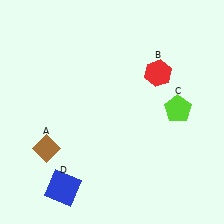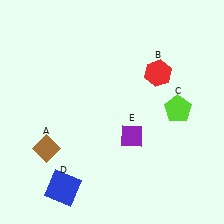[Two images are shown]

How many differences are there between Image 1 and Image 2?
There is 1 difference between the two images.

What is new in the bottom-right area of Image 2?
A purple diamond (E) was added in the bottom-right area of Image 2.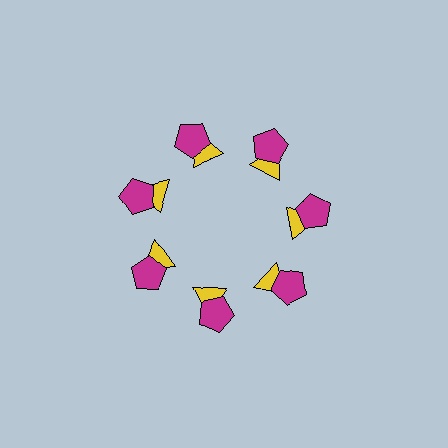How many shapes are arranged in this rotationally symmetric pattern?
There are 14 shapes, arranged in 7 groups of 2.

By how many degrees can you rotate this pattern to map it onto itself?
The pattern maps onto itself every 51 degrees of rotation.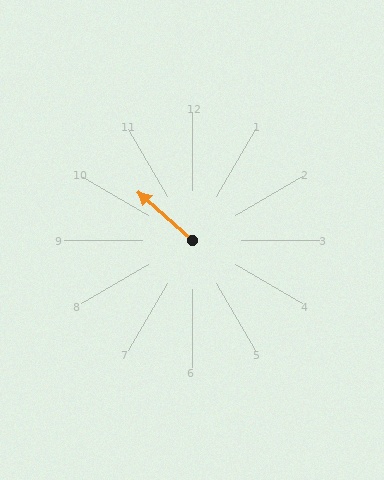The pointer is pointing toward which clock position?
Roughly 10 o'clock.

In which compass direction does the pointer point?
Northwest.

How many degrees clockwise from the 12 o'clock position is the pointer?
Approximately 312 degrees.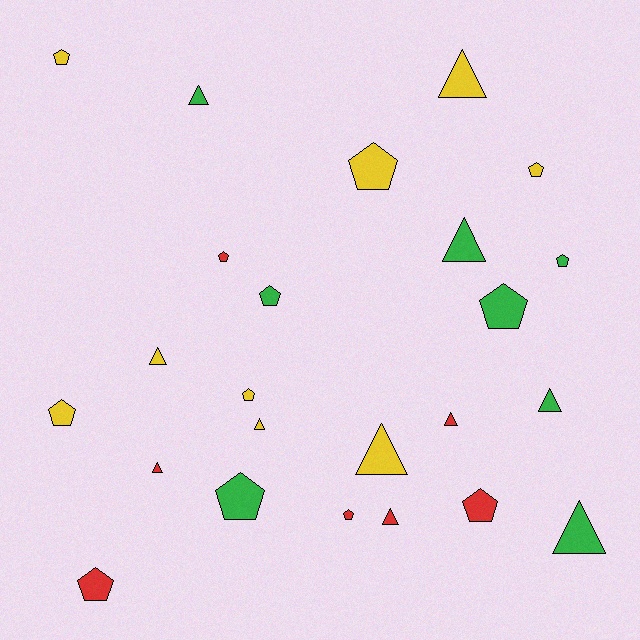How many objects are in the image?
There are 24 objects.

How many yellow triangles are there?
There are 4 yellow triangles.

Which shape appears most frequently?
Pentagon, with 13 objects.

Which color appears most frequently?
Yellow, with 9 objects.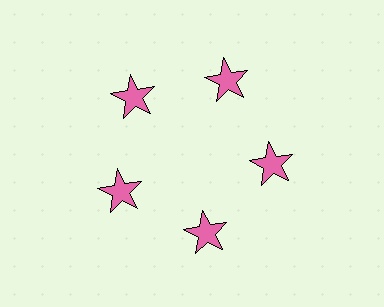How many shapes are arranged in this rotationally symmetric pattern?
There are 5 shapes, arranged in 5 groups of 1.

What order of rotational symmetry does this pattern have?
This pattern has 5-fold rotational symmetry.